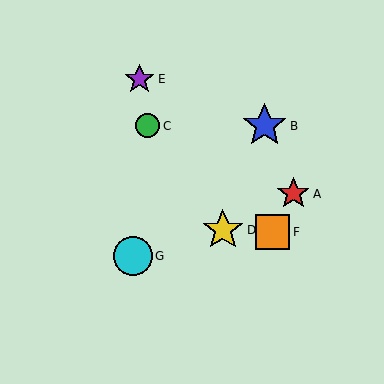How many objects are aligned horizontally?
2 objects (B, C) are aligned horizontally.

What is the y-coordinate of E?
Object E is at y≈79.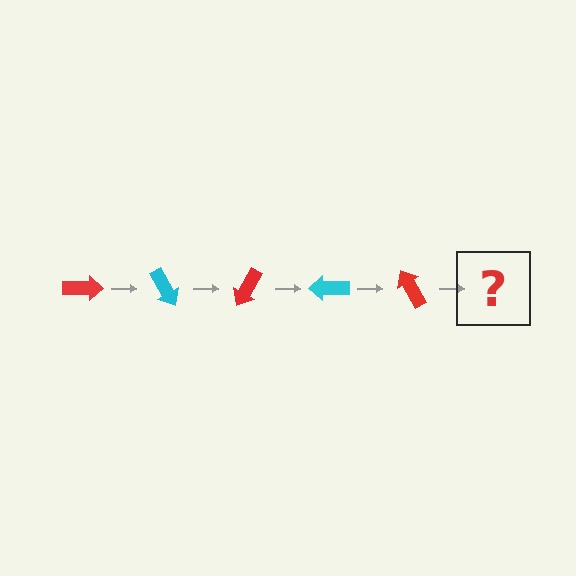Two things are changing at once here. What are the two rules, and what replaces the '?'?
The two rules are that it rotates 60 degrees each step and the color cycles through red and cyan. The '?' should be a cyan arrow, rotated 300 degrees from the start.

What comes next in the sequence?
The next element should be a cyan arrow, rotated 300 degrees from the start.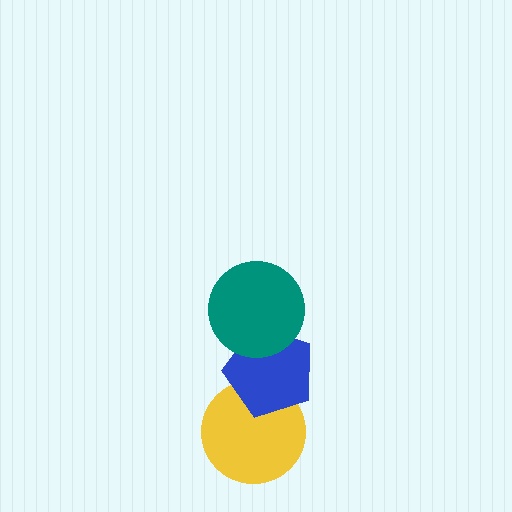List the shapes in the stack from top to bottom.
From top to bottom: the teal circle, the blue pentagon, the yellow circle.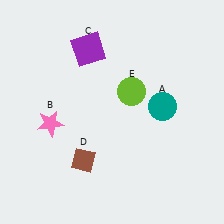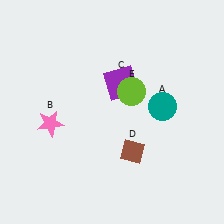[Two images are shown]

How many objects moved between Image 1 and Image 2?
2 objects moved between the two images.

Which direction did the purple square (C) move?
The purple square (C) moved down.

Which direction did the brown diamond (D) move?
The brown diamond (D) moved right.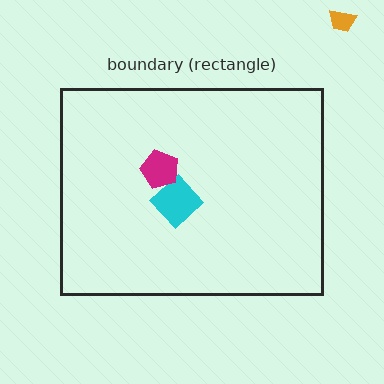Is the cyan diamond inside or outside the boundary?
Inside.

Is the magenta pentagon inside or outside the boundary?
Inside.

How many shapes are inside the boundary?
2 inside, 1 outside.